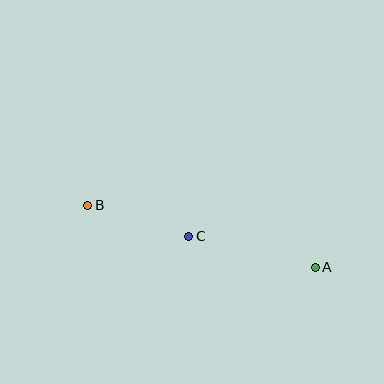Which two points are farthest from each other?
Points A and B are farthest from each other.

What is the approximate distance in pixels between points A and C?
The distance between A and C is approximately 130 pixels.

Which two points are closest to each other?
Points B and C are closest to each other.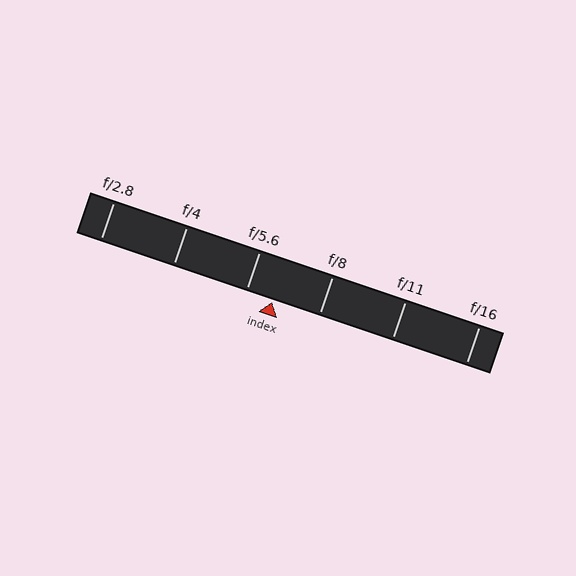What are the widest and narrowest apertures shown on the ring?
The widest aperture shown is f/2.8 and the narrowest is f/16.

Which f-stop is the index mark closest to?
The index mark is closest to f/5.6.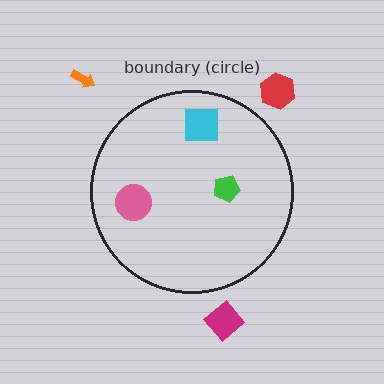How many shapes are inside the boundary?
3 inside, 3 outside.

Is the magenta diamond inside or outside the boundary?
Outside.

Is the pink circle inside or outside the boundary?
Inside.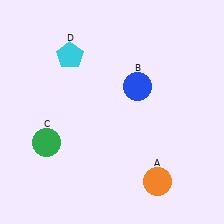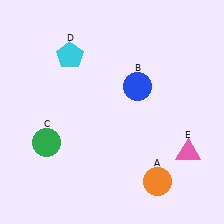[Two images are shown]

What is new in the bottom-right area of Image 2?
A pink triangle (E) was added in the bottom-right area of Image 2.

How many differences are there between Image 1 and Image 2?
There is 1 difference between the two images.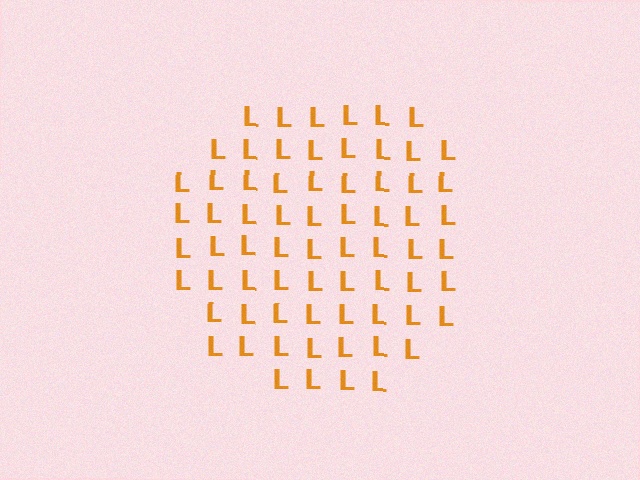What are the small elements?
The small elements are letter L's.